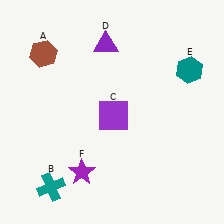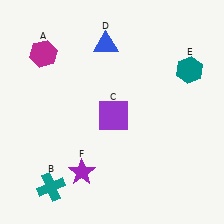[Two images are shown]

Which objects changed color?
A changed from brown to magenta. D changed from purple to blue.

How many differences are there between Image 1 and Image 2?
There are 2 differences between the two images.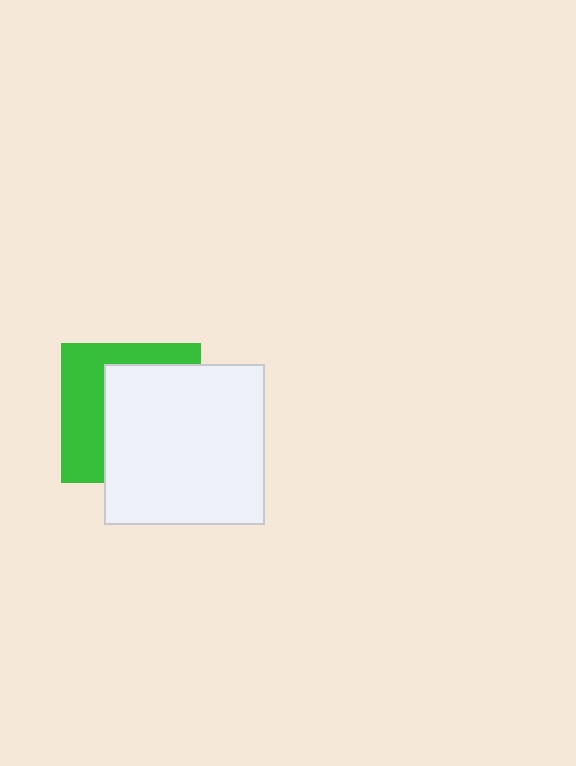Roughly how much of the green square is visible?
A small part of it is visible (roughly 40%).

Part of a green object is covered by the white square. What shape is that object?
It is a square.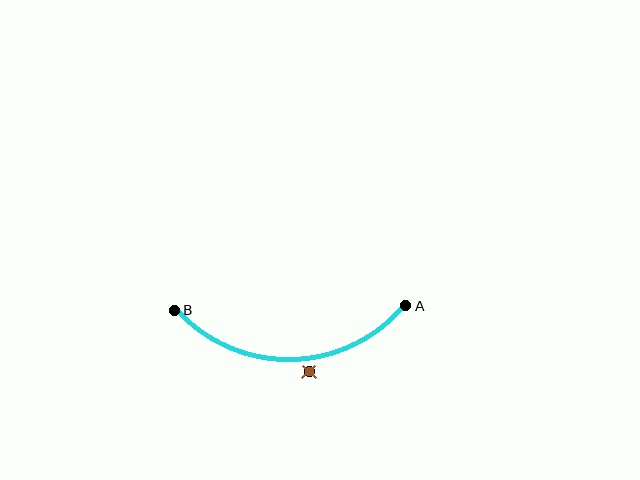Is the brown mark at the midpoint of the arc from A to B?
No — the brown mark does not lie on the arc at all. It sits slightly outside the curve.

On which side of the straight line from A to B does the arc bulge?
The arc bulges below the straight line connecting A and B.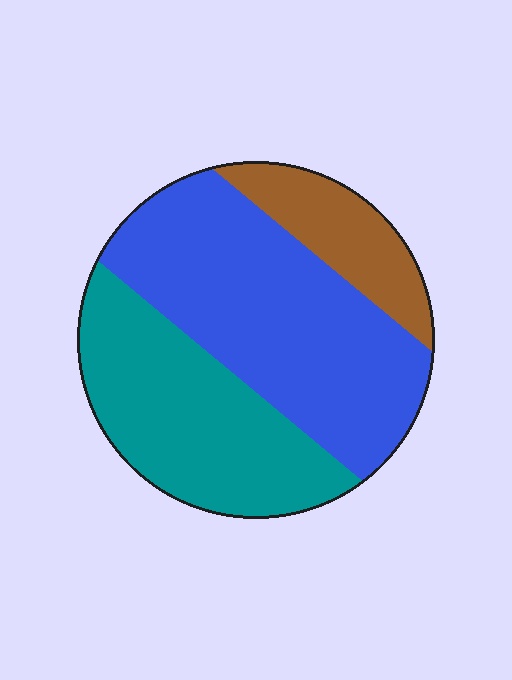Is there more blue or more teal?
Blue.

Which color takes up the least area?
Brown, at roughly 15%.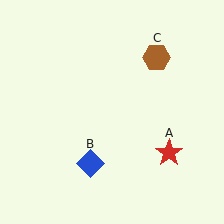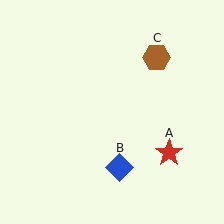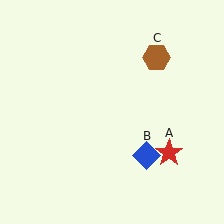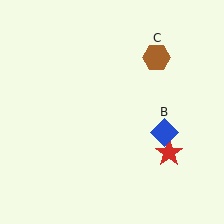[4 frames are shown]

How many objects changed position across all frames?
1 object changed position: blue diamond (object B).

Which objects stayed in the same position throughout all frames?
Red star (object A) and brown hexagon (object C) remained stationary.